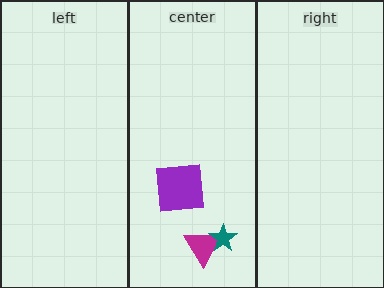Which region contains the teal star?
The center region.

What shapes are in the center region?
The purple square, the magenta triangle, the teal star.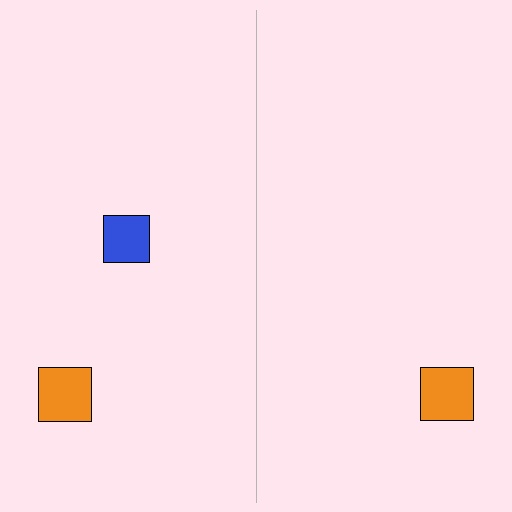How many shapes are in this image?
There are 3 shapes in this image.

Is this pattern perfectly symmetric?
No, the pattern is not perfectly symmetric. A blue square is missing from the right side.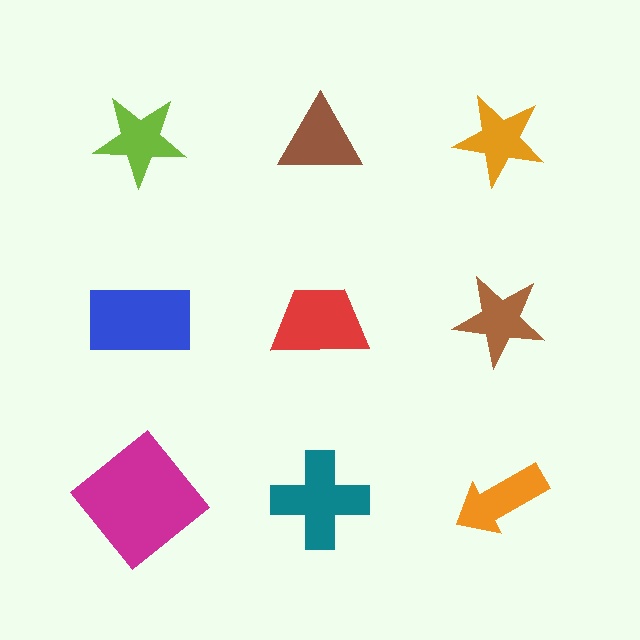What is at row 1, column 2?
A brown triangle.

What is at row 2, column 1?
A blue rectangle.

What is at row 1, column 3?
An orange star.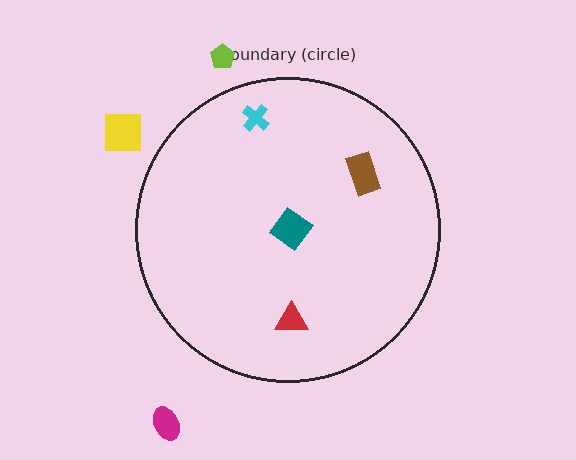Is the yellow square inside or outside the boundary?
Outside.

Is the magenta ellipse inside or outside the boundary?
Outside.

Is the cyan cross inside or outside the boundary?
Inside.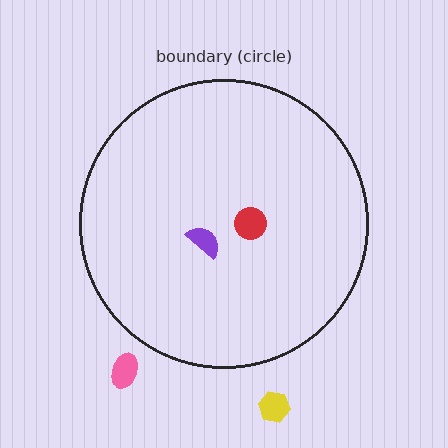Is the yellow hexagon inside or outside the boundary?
Outside.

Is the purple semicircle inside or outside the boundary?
Inside.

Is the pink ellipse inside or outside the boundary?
Outside.